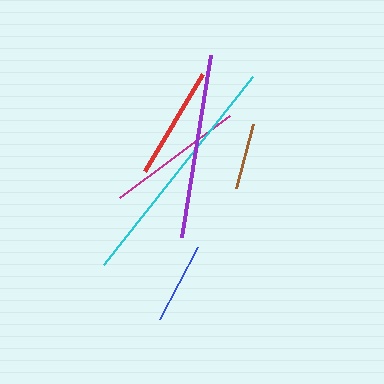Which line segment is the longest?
The cyan line is the longest at approximately 239 pixels.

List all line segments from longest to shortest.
From longest to shortest: cyan, purple, magenta, red, blue, brown.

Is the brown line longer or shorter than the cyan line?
The cyan line is longer than the brown line.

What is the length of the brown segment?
The brown segment is approximately 66 pixels long.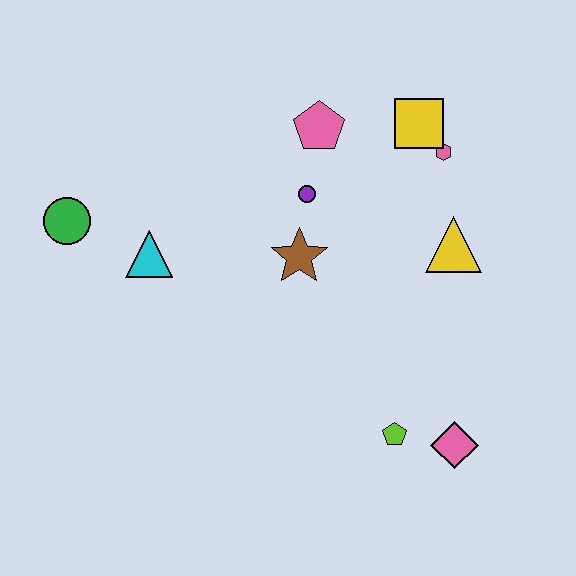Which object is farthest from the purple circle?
The pink diamond is farthest from the purple circle.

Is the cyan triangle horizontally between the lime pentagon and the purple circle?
No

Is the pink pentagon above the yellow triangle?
Yes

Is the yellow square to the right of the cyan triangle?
Yes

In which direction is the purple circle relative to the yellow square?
The purple circle is to the left of the yellow square.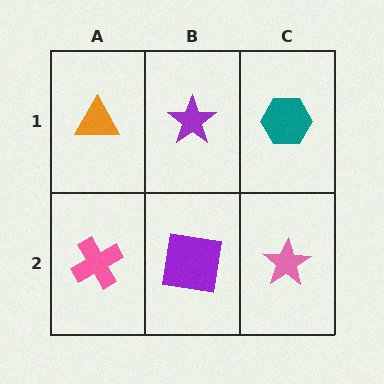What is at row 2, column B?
A purple square.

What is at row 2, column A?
A pink cross.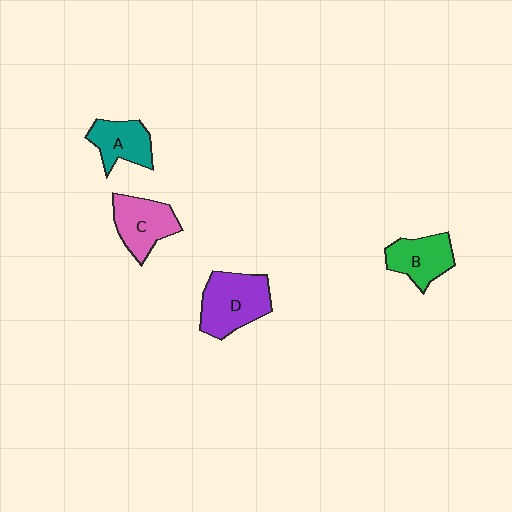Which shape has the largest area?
Shape D (purple).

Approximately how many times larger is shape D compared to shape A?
Approximately 1.5 times.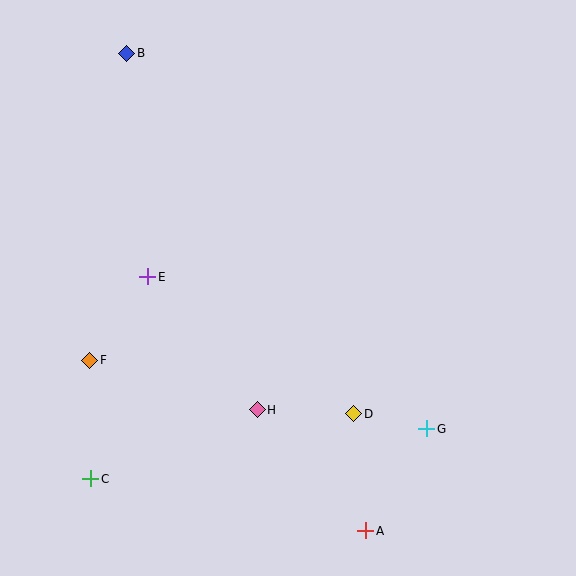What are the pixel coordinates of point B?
Point B is at (127, 53).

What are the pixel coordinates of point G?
Point G is at (427, 429).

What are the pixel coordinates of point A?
Point A is at (366, 531).